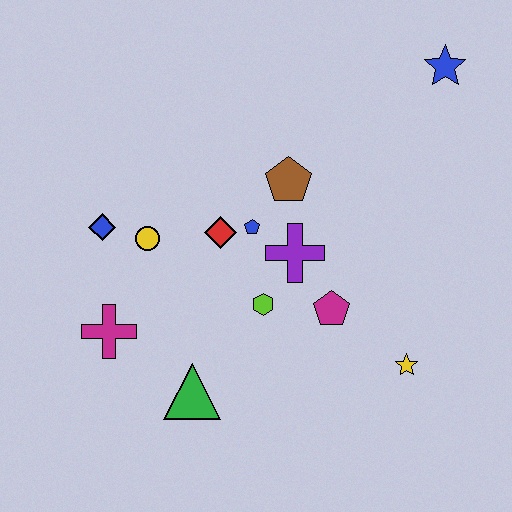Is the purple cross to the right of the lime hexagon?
Yes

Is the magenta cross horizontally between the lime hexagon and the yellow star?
No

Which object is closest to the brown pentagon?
The blue pentagon is closest to the brown pentagon.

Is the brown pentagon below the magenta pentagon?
No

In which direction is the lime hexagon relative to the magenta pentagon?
The lime hexagon is to the left of the magenta pentagon.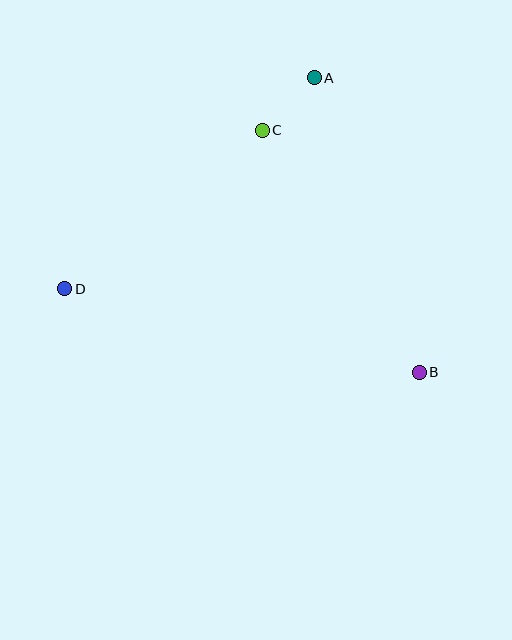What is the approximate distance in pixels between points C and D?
The distance between C and D is approximately 253 pixels.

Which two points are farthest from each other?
Points B and D are farthest from each other.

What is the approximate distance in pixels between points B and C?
The distance between B and C is approximately 289 pixels.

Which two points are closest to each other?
Points A and C are closest to each other.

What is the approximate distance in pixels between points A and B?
The distance between A and B is approximately 312 pixels.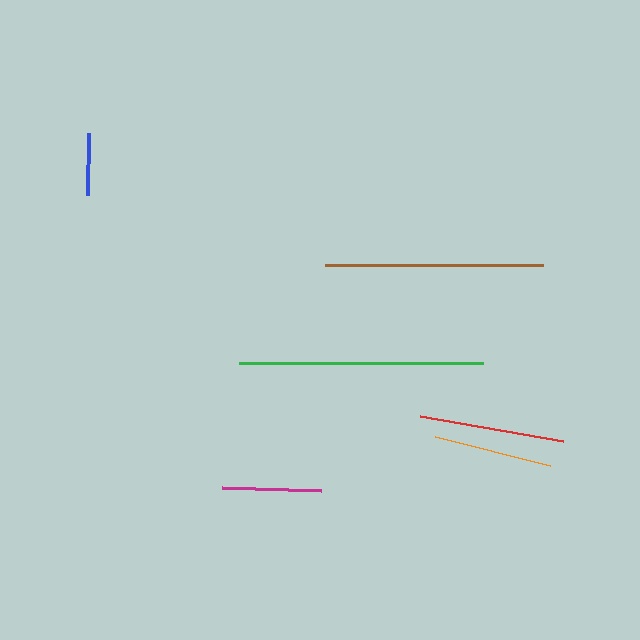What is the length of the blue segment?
The blue segment is approximately 62 pixels long.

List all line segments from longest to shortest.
From longest to shortest: green, brown, red, orange, magenta, blue.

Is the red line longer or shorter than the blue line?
The red line is longer than the blue line.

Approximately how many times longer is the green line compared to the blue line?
The green line is approximately 3.9 times the length of the blue line.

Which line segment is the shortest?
The blue line is the shortest at approximately 62 pixels.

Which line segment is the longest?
The green line is the longest at approximately 244 pixels.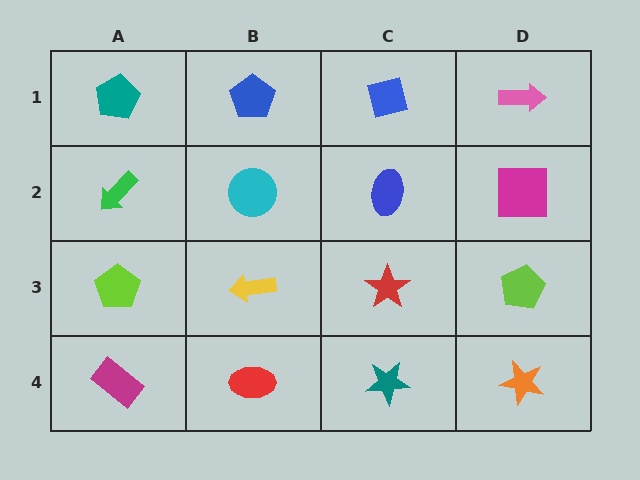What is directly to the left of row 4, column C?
A red ellipse.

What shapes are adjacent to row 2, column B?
A blue pentagon (row 1, column B), a yellow arrow (row 3, column B), a green arrow (row 2, column A), a blue ellipse (row 2, column C).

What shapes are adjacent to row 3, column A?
A green arrow (row 2, column A), a magenta rectangle (row 4, column A), a yellow arrow (row 3, column B).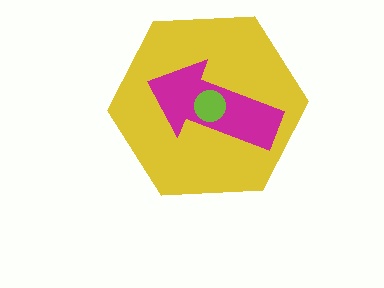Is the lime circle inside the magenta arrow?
Yes.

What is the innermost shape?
The lime circle.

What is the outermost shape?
The yellow hexagon.